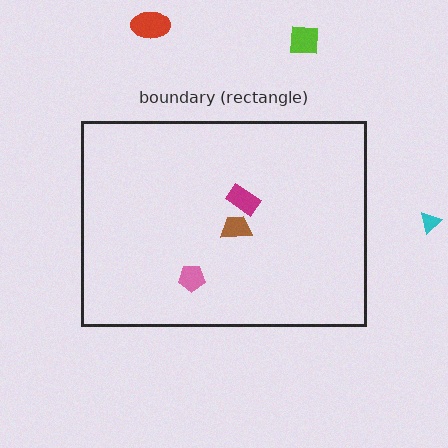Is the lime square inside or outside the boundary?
Outside.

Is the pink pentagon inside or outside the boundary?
Inside.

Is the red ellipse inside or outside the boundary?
Outside.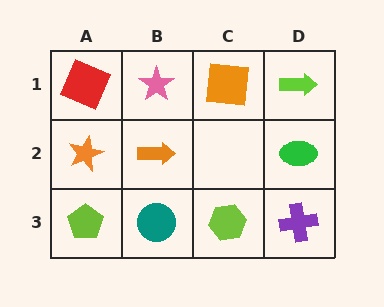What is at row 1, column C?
An orange square.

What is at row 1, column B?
A pink star.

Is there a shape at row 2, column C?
No, that cell is empty.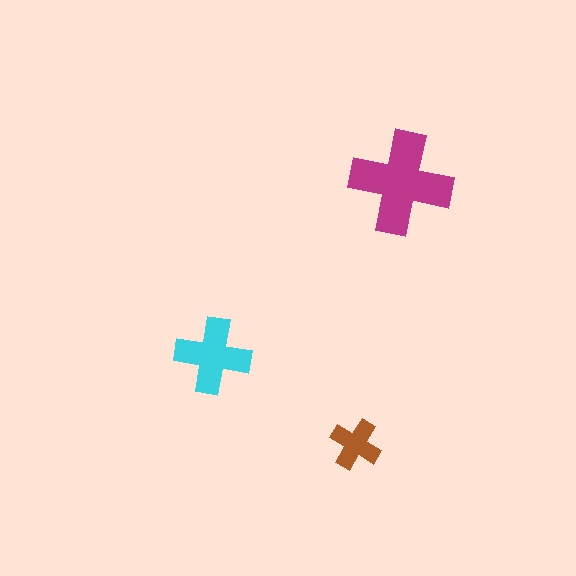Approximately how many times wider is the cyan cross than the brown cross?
About 1.5 times wider.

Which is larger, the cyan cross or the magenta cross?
The magenta one.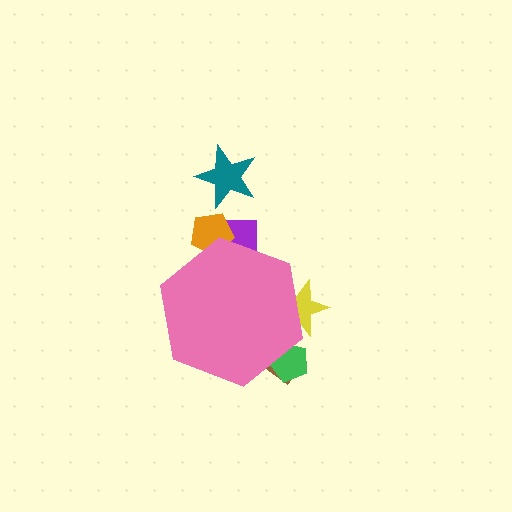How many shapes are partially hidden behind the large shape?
5 shapes are partially hidden.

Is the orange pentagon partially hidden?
Yes, the orange pentagon is partially hidden behind the pink hexagon.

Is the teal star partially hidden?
No, the teal star is fully visible.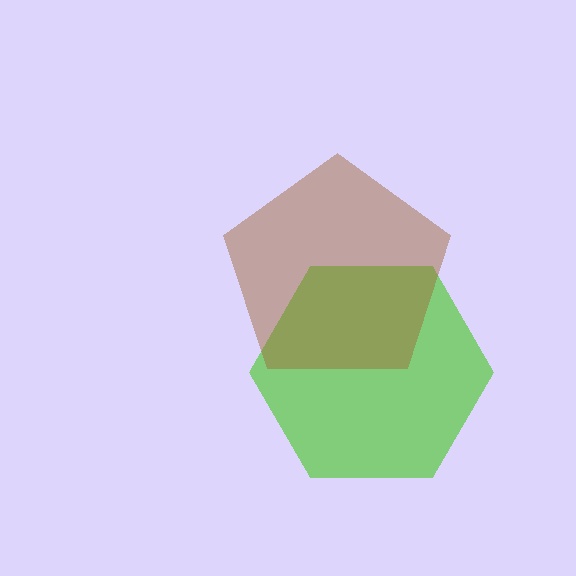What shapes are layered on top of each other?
The layered shapes are: a lime hexagon, a brown pentagon.